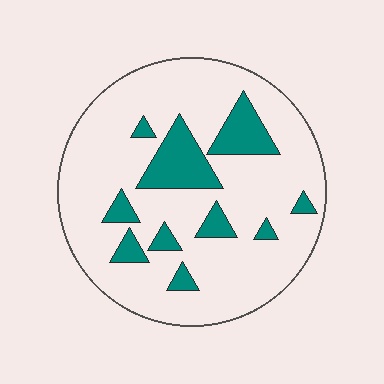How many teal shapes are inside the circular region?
10.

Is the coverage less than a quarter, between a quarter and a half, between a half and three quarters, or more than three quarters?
Less than a quarter.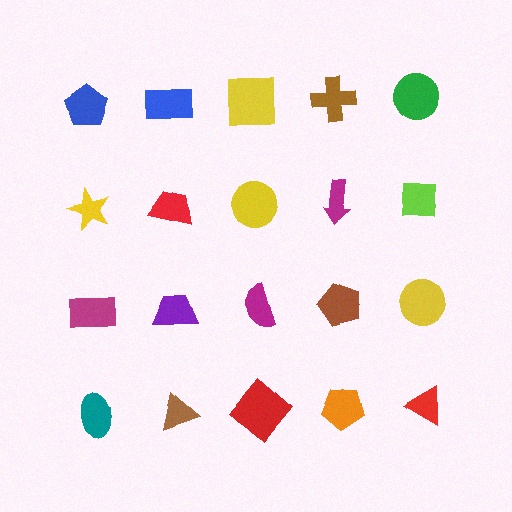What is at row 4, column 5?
A red triangle.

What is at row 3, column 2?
A purple trapezoid.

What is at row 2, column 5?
A lime square.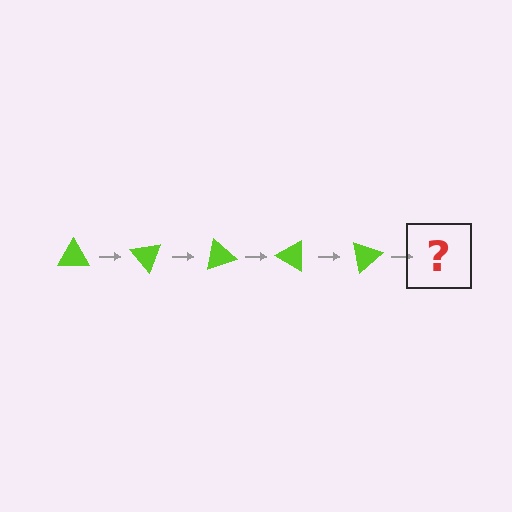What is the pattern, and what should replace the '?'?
The pattern is that the triangle rotates 50 degrees each step. The '?' should be a lime triangle rotated 250 degrees.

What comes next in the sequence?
The next element should be a lime triangle rotated 250 degrees.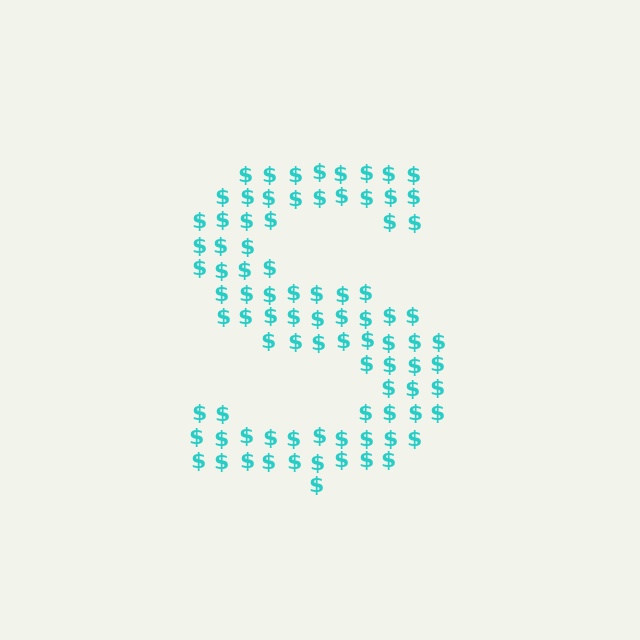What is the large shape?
The large shape is the letter S.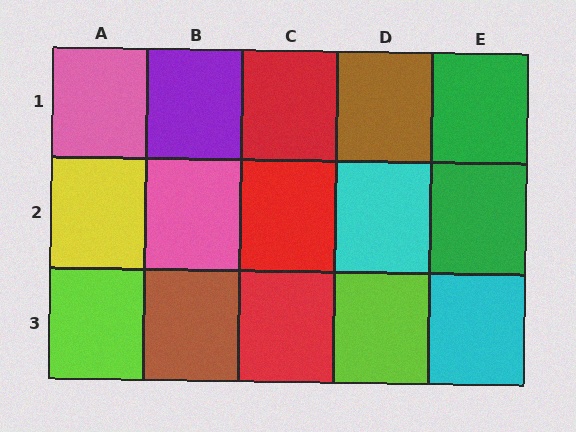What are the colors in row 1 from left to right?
Pink, purple, red, brown, green.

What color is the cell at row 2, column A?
Yellow.